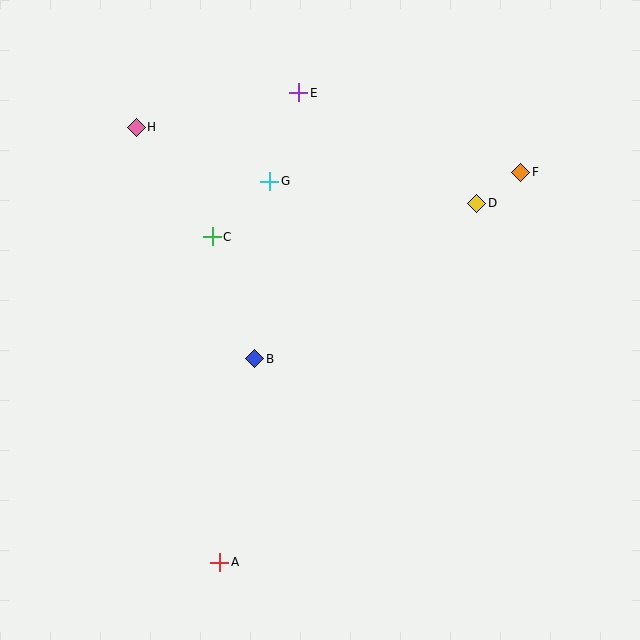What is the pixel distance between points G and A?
The distance between G and A is 384 pixels.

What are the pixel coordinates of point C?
Point C is at (212, 237).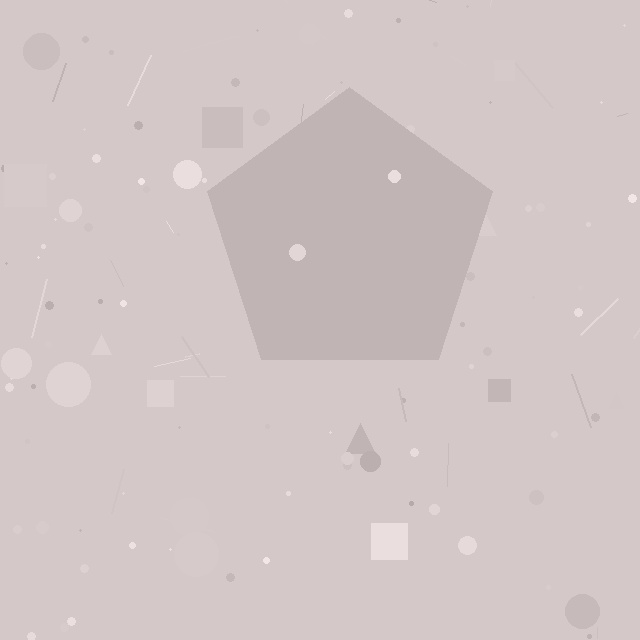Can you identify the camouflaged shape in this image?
The camouflaged shape is a pentagon.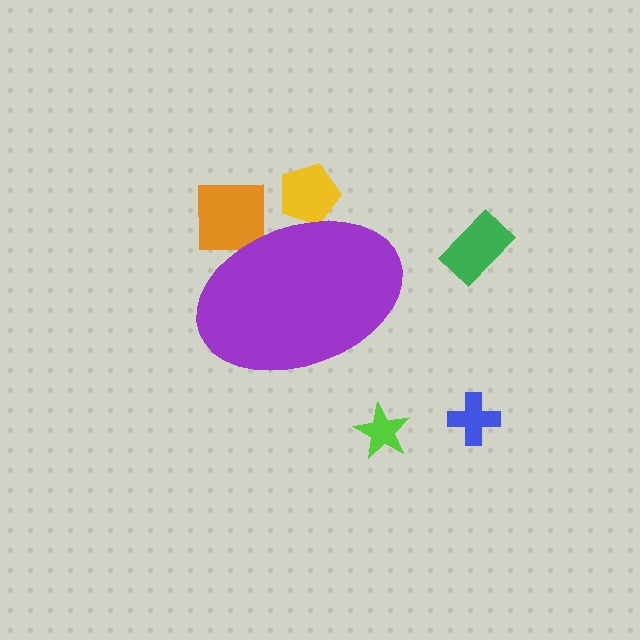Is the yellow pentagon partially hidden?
Yes, the yellow pentagon is partially hidden behind the purple ellipse.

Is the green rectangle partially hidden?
No, the green rectangle is fully visible.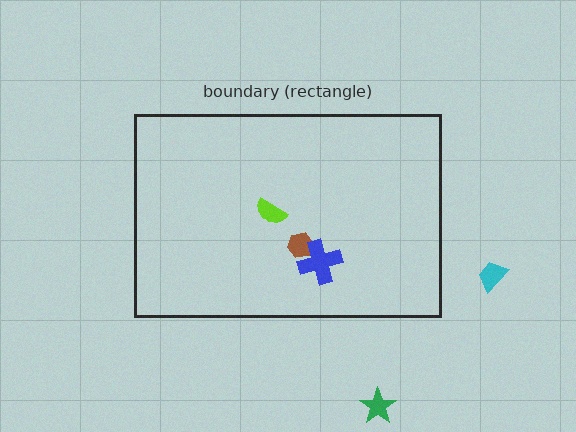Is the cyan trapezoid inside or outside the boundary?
Outside.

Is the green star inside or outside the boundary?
Outside.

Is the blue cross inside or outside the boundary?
Inside.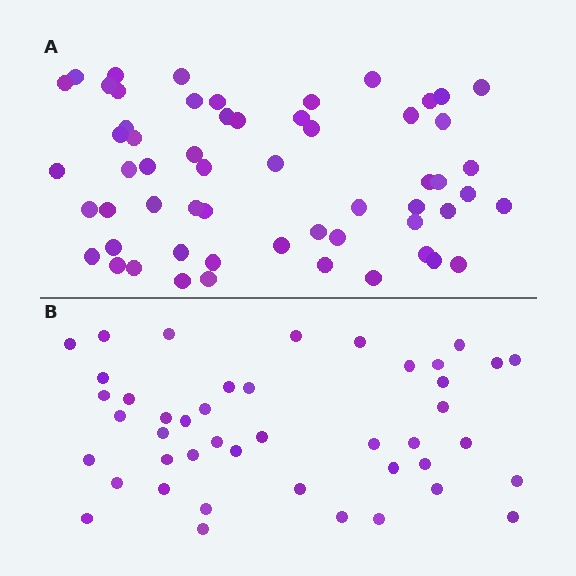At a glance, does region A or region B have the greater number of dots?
Region A (the top region) has more dots.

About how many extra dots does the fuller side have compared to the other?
Region A has approximately 15 more dots than region B.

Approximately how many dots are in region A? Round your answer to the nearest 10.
About 60 dots. (The exact count is 58, which rounds to 60.)